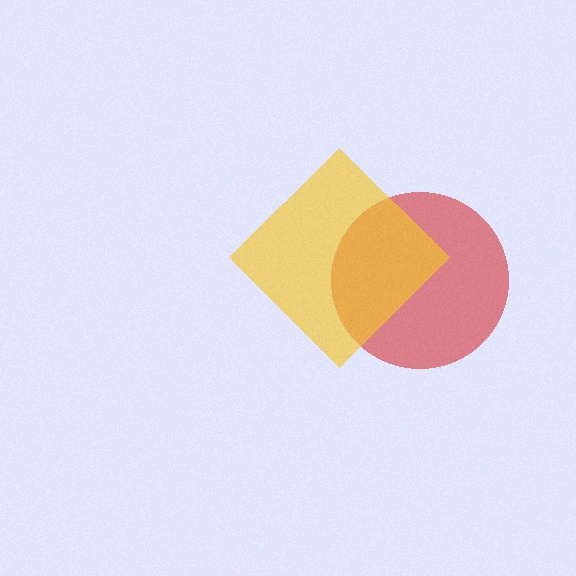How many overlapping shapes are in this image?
There are 2 overlapping shapes in the image.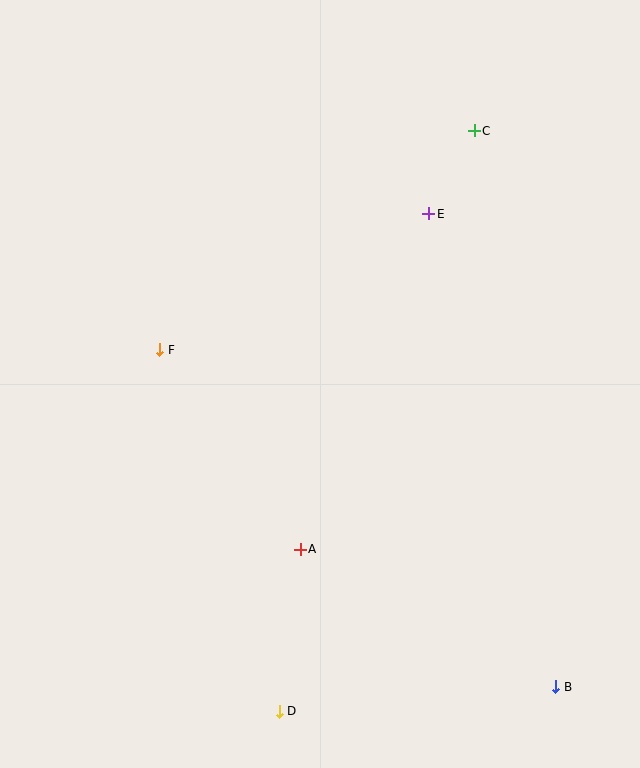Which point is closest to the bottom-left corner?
Point D is closest to the bottom-left corner.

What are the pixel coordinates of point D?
Point D is at (279, 711).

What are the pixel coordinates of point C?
Point C is at (474, 131).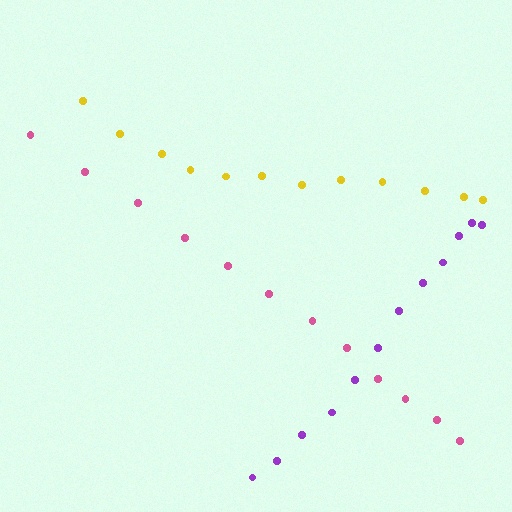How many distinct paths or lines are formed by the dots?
There are 3 distinct paths.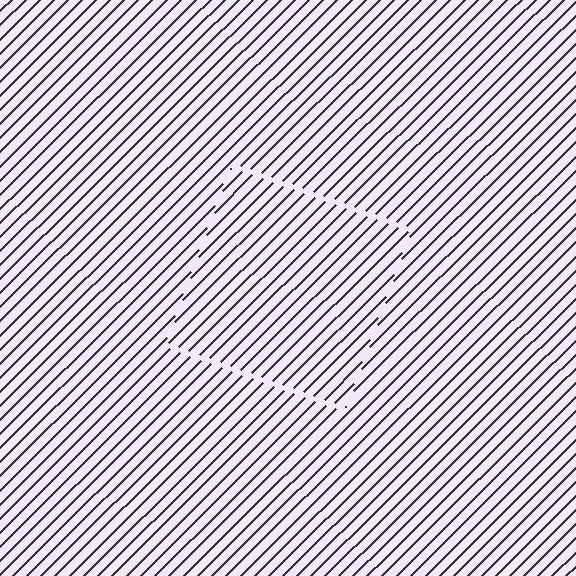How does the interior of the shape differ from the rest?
The interior of the shape contains the same grating, shifted by half a period — the contour is defined by the phase discontinuity where line-ends from the inner and outer gratings abut.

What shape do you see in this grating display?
An illusory square. The interior of the shape contains the same grating, shifted by half a period — the contour is defined by the phase discontinuity where line-ends from the inner and outer gratings abut.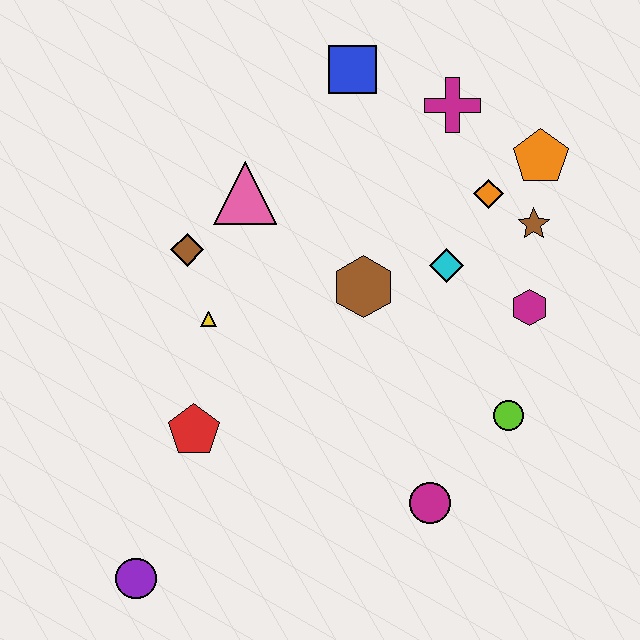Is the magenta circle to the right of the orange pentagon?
No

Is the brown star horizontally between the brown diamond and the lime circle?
No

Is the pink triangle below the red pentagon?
No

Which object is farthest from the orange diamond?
The purple circle is farthest from the orange diamond.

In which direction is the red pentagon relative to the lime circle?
The red pentagon is to the left of the lime circle.